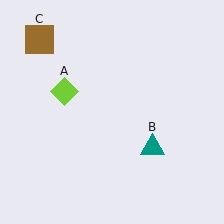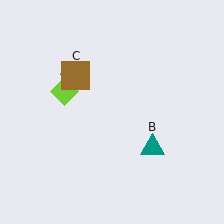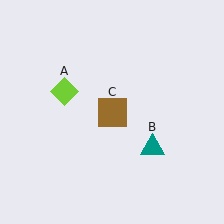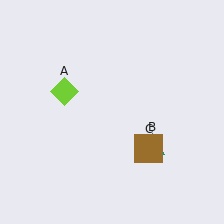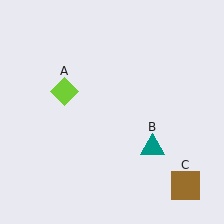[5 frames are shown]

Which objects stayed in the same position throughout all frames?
Lime diamond (object A) and teal triangle (object B) remained stationary.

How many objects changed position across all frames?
1 object changed position: brown square (object C).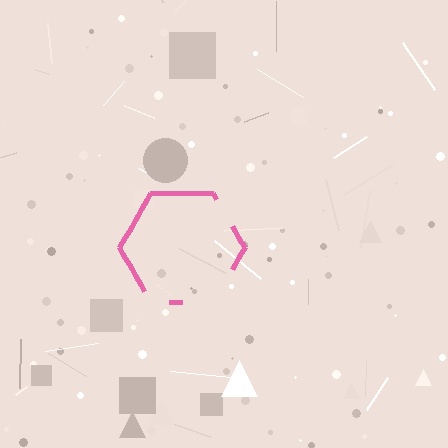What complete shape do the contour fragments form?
The contour fragments form a hexagon.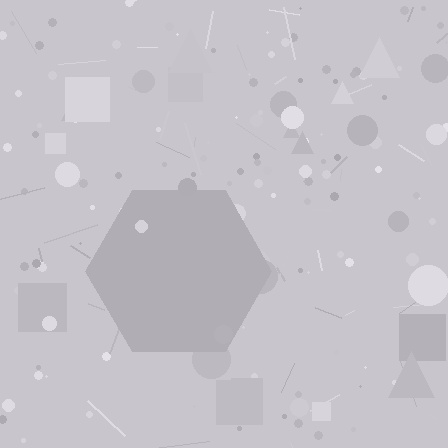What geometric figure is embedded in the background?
A hexagon is embedded in the background.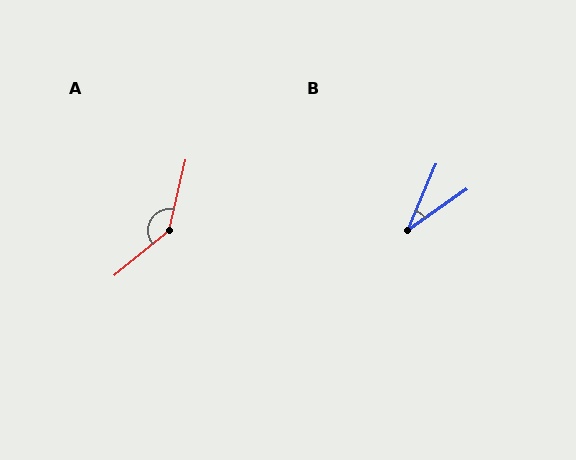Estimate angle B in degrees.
Approximately 32 degrees.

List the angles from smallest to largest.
B (32°), A (143°).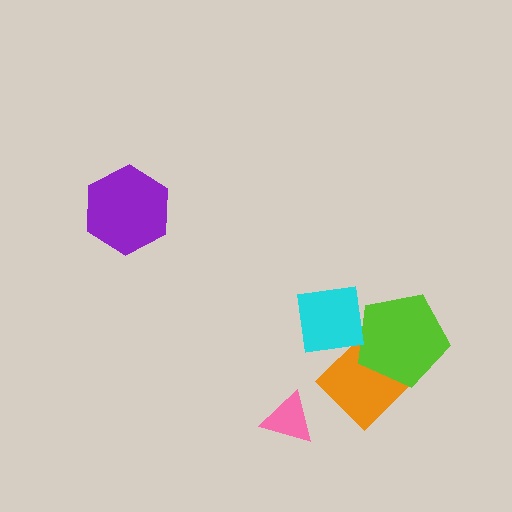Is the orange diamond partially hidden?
Yes, it is partially covered by another shape.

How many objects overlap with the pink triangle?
0 objects overlap with the pink triangle.